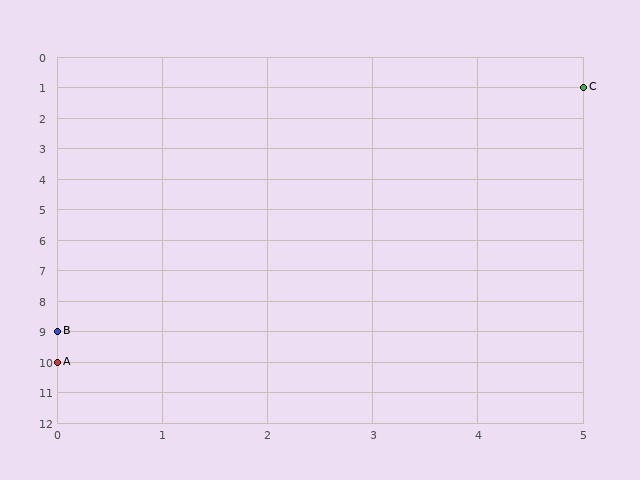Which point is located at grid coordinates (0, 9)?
Point B is at (0, 9).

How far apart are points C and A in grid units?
Points C and A are 5 columns and 9 rows apart (about 10.3 grid units diagonally).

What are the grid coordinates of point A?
Point A is at grid coordinates (0, 10).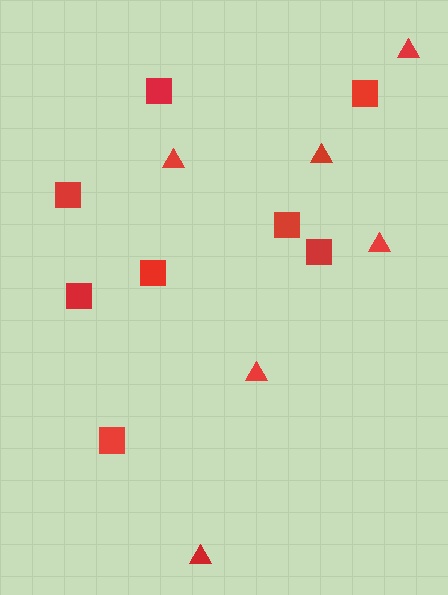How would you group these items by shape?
There are 2 groups: one group of squares (8) and one group of triangles (6).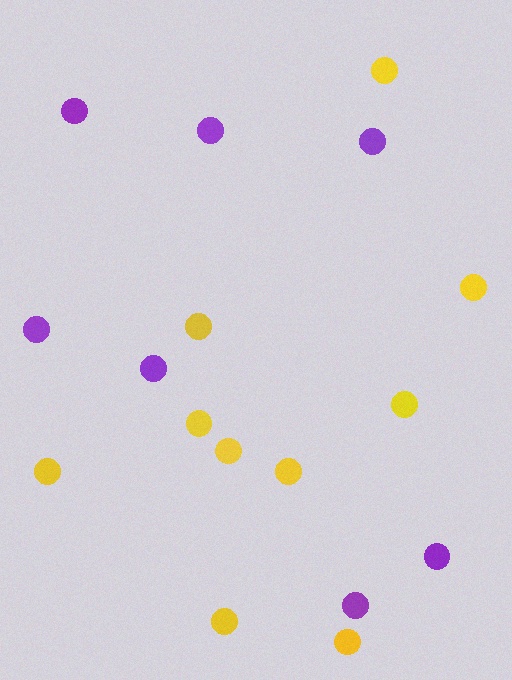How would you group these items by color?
There are 2 groups: one group of yellow circles (10) and one group of purple circles (7).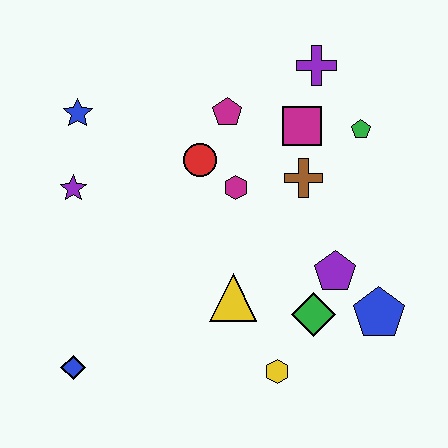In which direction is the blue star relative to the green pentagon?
The blue star is to the left of the green pentagon.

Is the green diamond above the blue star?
No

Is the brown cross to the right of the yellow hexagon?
Yes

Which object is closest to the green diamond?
The purple pentagon is closest to the green diamond.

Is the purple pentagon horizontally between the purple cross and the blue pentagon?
Yes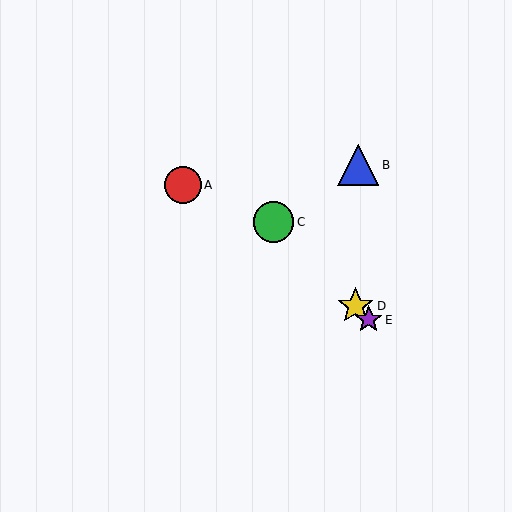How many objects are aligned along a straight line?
3 objects (C, D, E) are aligned along a straight line.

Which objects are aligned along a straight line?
Objects C, D, E are aligned along a straight line.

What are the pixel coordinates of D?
Object D is at (355, 306).